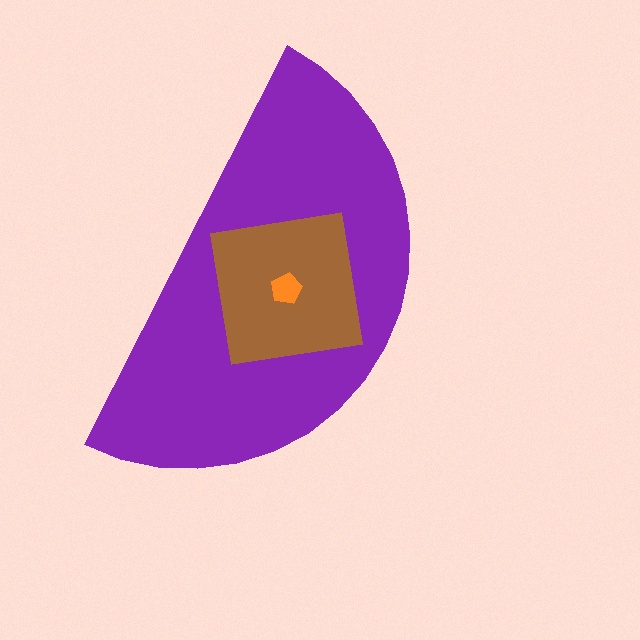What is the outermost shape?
The purple semicircle.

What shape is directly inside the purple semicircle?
The brown square.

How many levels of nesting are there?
3.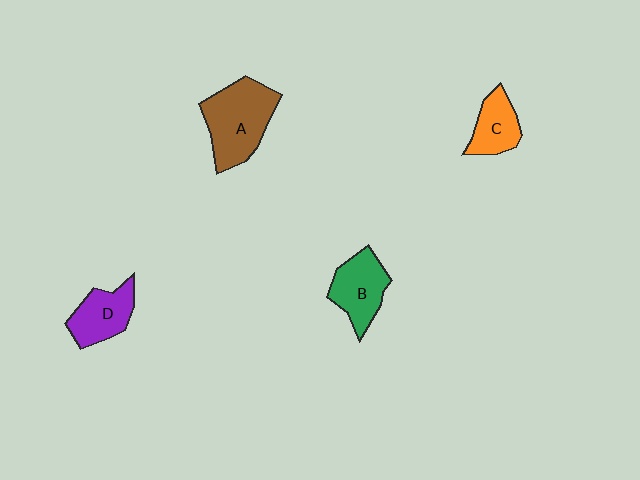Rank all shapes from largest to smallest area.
From largest to smallest: A (brown), B (green), D (purple), C (orange).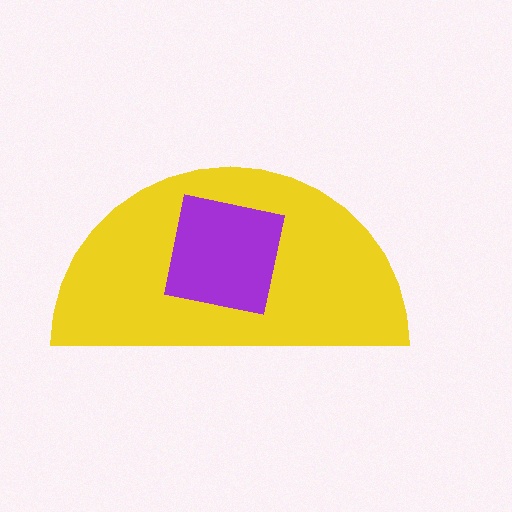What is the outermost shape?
The yellow semicircle.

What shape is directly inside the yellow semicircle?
The purple square.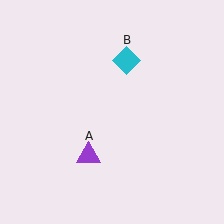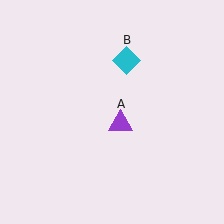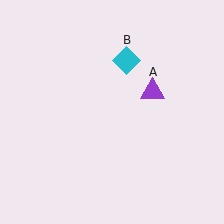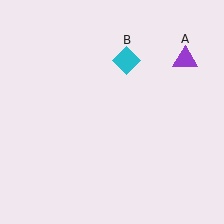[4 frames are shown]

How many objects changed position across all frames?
1 object changed position: purple triangle (object A).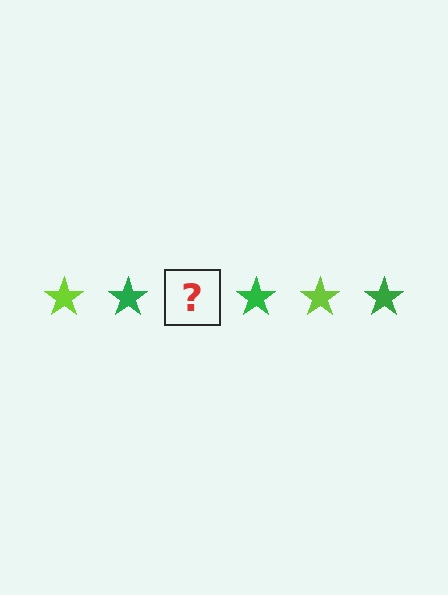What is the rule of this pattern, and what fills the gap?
The rule is that the pattern cycles through lime, green stars. The gap should be filled with a lime star.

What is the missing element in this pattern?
The missing element is a lime star.